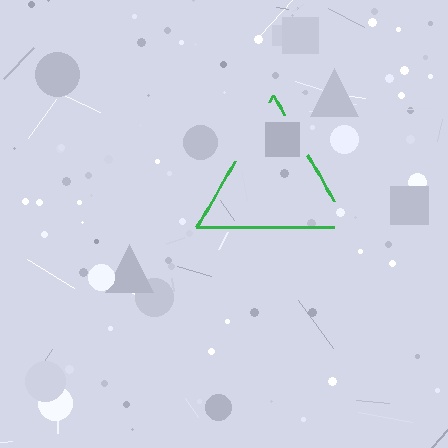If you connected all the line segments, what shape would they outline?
They would outline a triangle.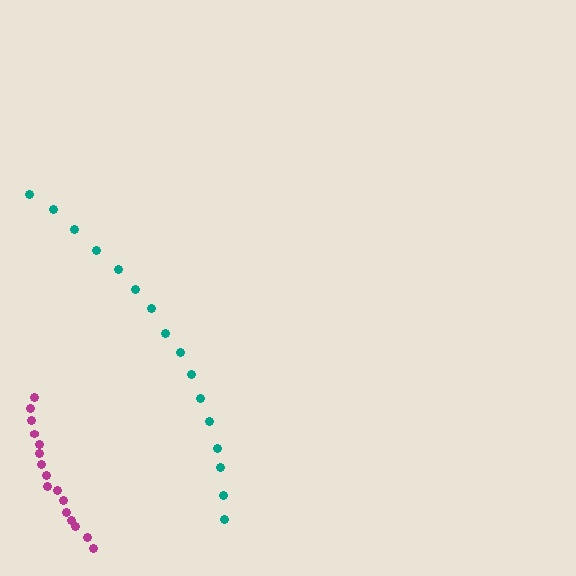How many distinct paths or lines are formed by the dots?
There are 2 distinct paths.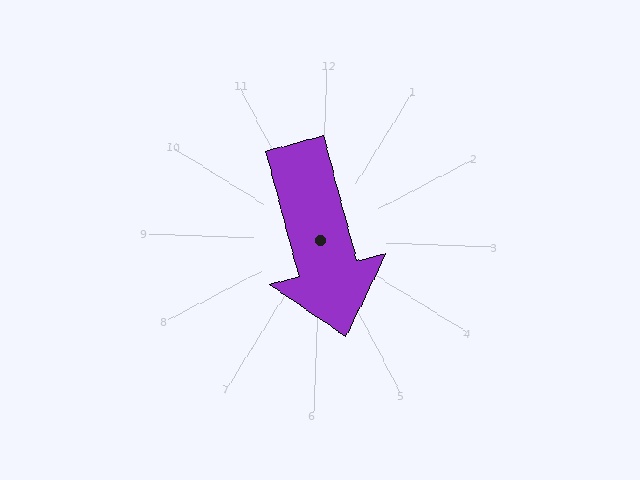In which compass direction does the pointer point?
South.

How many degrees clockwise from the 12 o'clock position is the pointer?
Approximately 163 degrees.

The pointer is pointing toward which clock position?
Roughly 5 o'clock.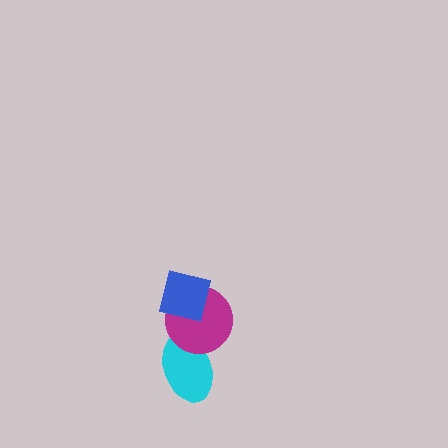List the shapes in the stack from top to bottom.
From top to bottom: the blue square, the magenta circle, the cyan ellipse.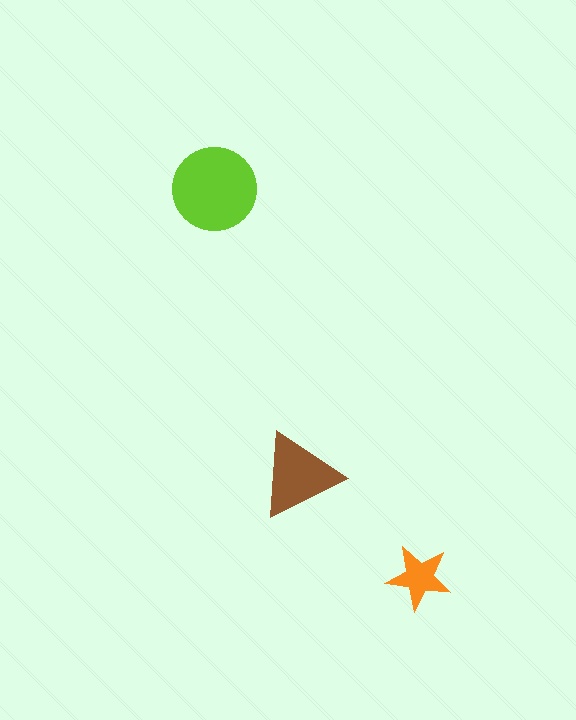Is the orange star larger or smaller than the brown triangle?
Smaller.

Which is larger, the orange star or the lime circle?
The lime circle.